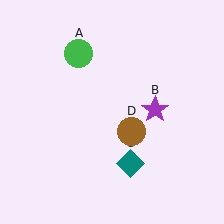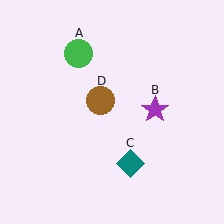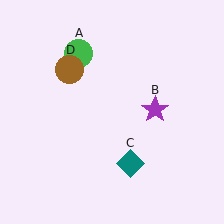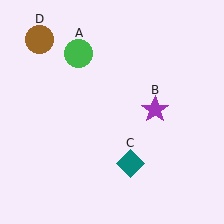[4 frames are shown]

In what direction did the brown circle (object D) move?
The brown circle (object D) moved up and to the left.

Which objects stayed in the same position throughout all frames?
Green circle (object A) and purple star (object B) and teal diamond (object C) remained stationary.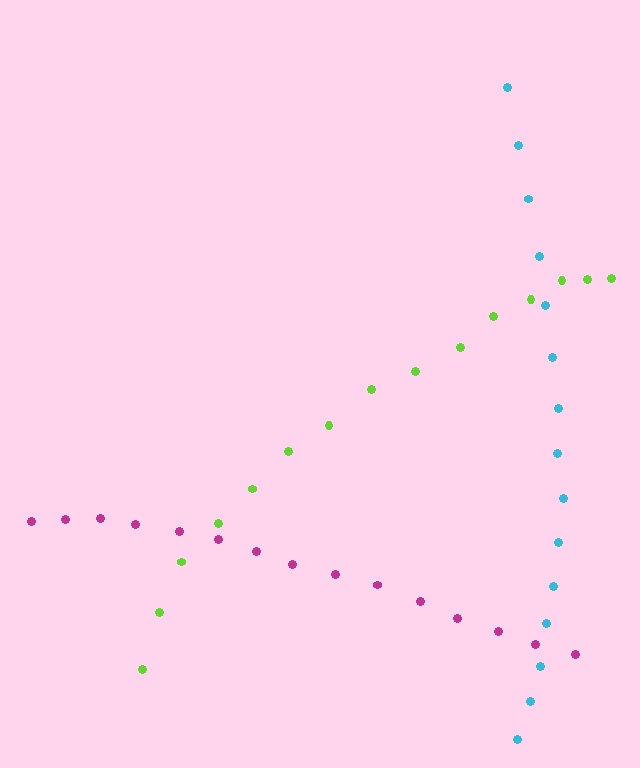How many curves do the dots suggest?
There are 3 distinct paths.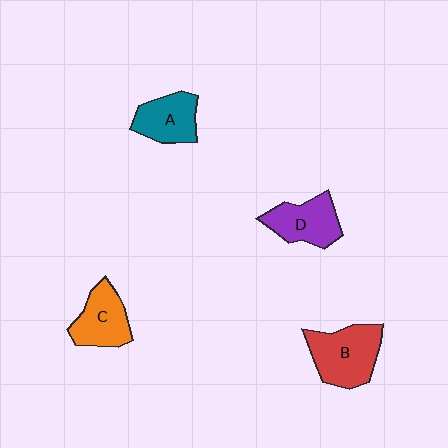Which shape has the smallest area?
Shape A (teal).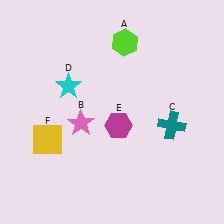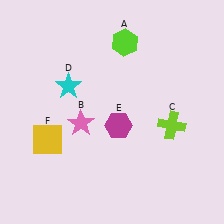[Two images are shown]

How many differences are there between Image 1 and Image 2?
There is 1 difference between the two images.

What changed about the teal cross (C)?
In Image 1, C is teal. In Image 2, it changed to lime.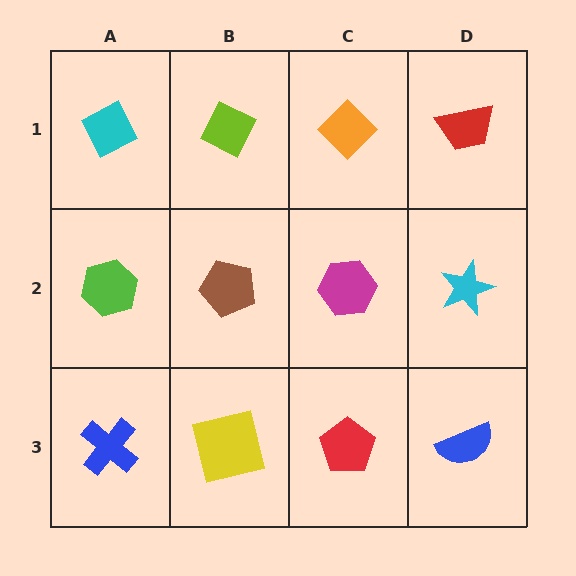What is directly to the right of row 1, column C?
A red trapezoid.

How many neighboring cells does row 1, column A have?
2.